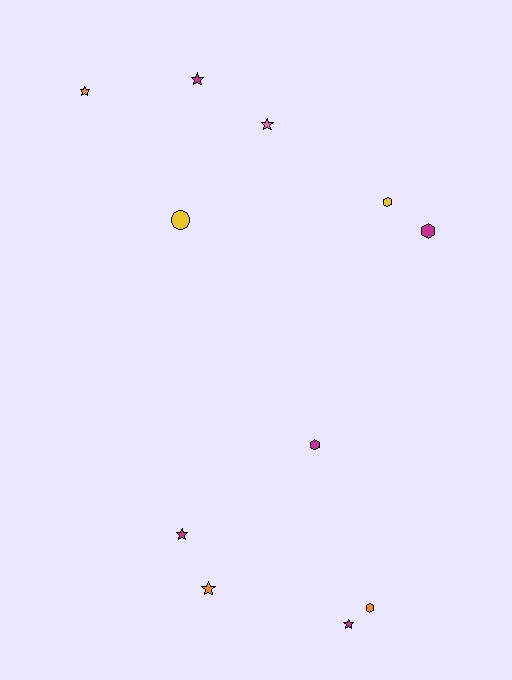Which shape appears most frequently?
Star, with 6 objects.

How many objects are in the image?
There are 11 objects.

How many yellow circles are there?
There is 1 yellow circle.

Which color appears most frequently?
Magenta, with 5 objects.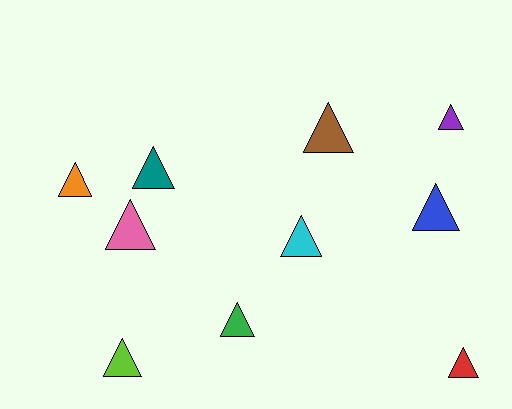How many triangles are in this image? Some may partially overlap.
There are 10 triangles.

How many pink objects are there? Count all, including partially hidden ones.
There is 1 pink object.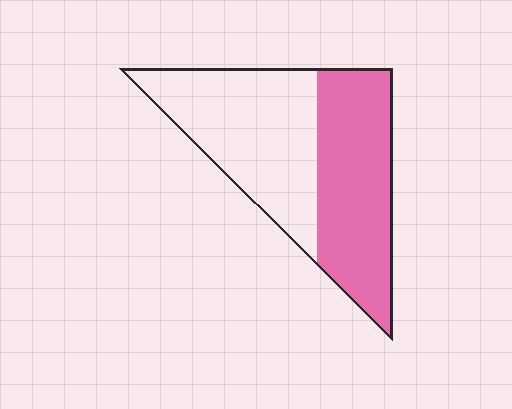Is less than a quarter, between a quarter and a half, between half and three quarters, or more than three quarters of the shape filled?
Between a quarter and a half.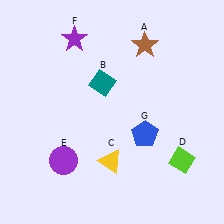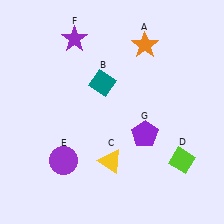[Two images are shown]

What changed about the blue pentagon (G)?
In Image 1, G is blue. In Image 2, it changed to purple.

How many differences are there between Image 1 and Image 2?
There are 2 differences between the two images.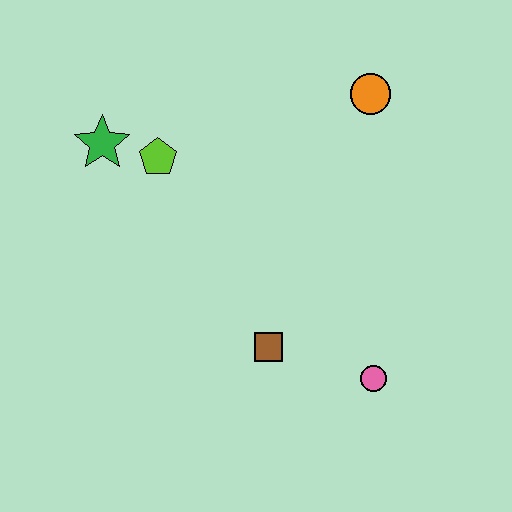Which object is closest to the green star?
The lime pentagon is closest to the green star.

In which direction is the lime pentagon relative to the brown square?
The lime pentagon is above the brown square.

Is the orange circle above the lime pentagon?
Yes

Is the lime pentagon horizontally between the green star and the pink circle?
Yes